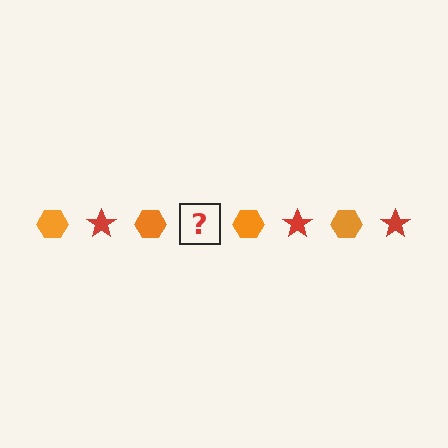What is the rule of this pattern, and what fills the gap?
The rule is that the pattern alternates between orange hexagon and red star. The gap should be filled with a red star.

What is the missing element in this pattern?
The missing element is a red star.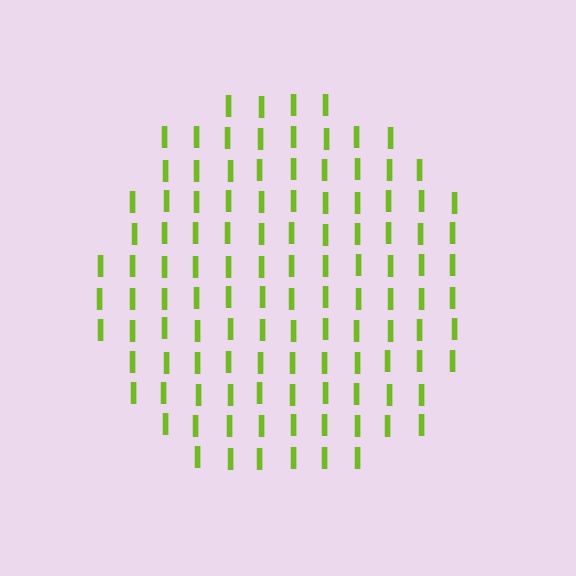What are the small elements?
The small elements are letter I's.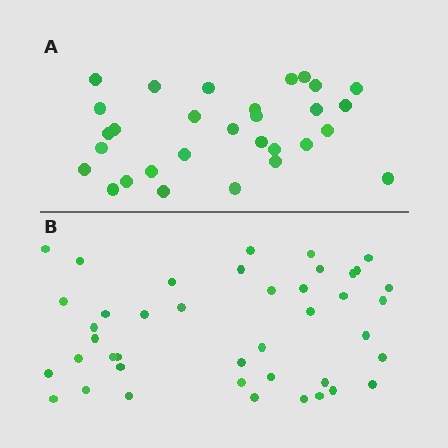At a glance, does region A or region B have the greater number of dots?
Region B (the bottom region) has more dots.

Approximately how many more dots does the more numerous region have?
Region B has roughly 12 or so more dots than region A.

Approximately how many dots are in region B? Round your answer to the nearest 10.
About 40 dots. (The exact count is 42, which rounds to 40.)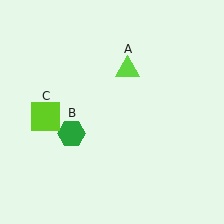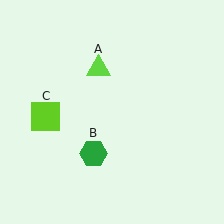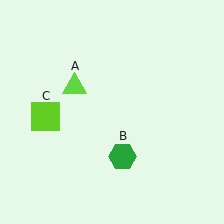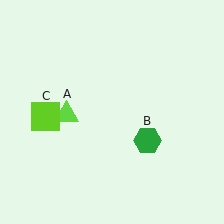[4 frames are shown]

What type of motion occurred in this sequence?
The lime triangle (object A), green hexagon (object B) rotated counterclockwise around the center of the scene.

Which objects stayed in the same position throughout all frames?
Lime square (object C) remained stationary.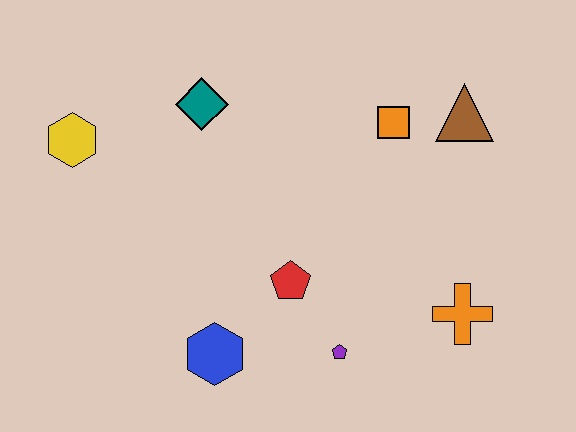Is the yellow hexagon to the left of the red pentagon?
Yes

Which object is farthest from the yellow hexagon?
The orange cross is farthest from the yellow hexagon.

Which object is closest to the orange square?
The brown triangle is closest to the orange square.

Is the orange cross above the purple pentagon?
Yes